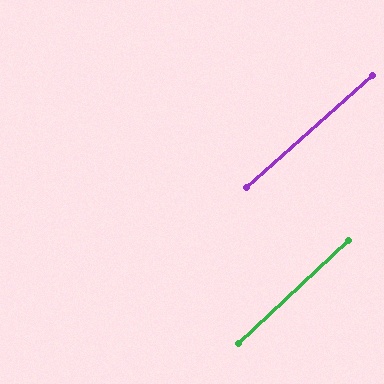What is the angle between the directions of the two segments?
Approximately 2 degrees.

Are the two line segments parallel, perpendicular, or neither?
Parallel — their directions differ by only 1.5°.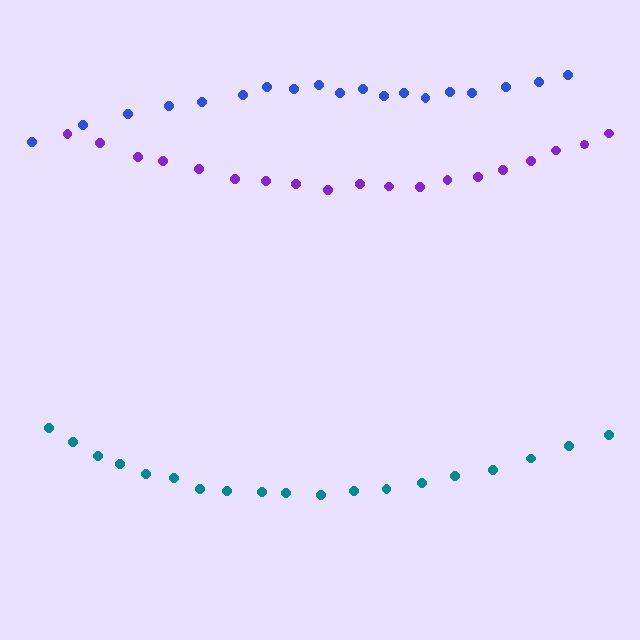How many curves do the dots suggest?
There are 3 distinct paths.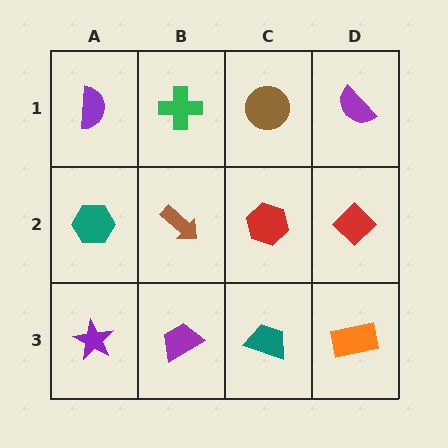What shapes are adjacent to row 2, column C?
A brown circle (row 1, column C), a teal trapezoid (row 3, column C), a brown arrow (row 2, column B), a red diamond (row 2, column D).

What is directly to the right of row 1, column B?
A brown circle.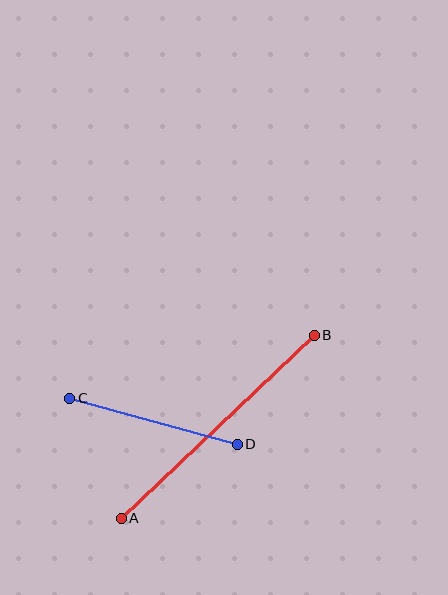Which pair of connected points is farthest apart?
Points A and B are farthest apart.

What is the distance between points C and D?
The distance is approximately 173 pixels.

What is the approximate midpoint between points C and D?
The midpoint is at approximately (153, 421) pixels.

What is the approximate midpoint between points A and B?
The midpoint is at approximately (218, 427) pixels.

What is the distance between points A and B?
The distance is approximately 266 pixels.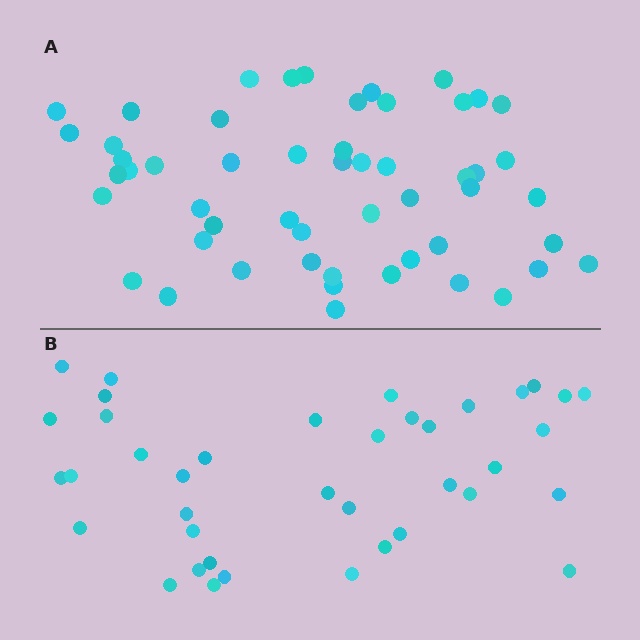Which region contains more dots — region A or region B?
Region A (the top region) has more dots.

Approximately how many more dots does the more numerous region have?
Region A has approximately 15 more dots than region B.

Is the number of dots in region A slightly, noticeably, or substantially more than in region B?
Region A has noticeably more, but not dramatically so. The ratio is roughly 1.4 to 1.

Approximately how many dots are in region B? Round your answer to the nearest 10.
About 40 dots. (The exact count is 39, which rounds to 40.)